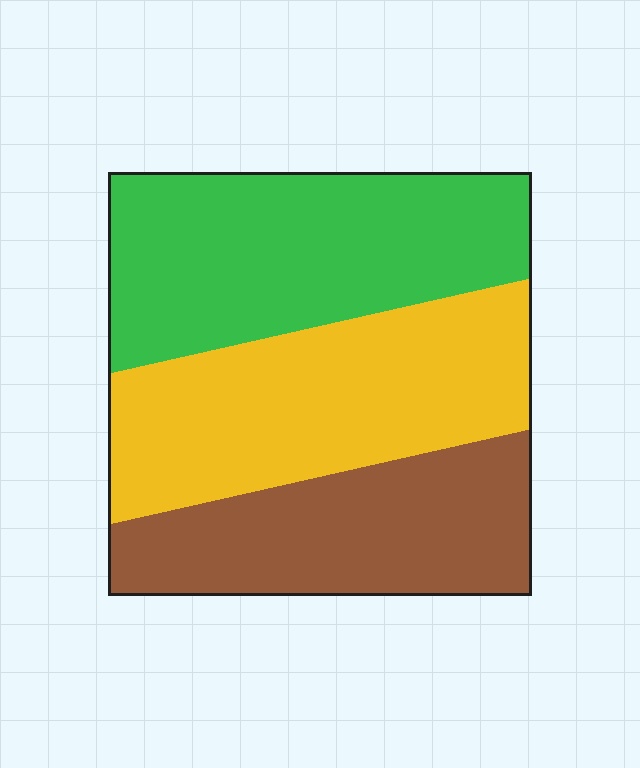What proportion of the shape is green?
Green takes up about three eighths (3/8) of the shape.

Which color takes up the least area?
Brown, at roughly 30%.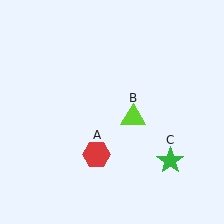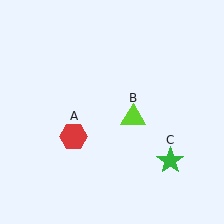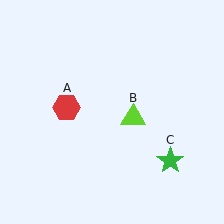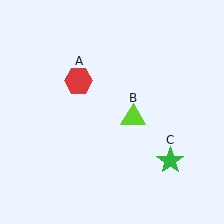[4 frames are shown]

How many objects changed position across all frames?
1 object changed position: red hexagon (object A).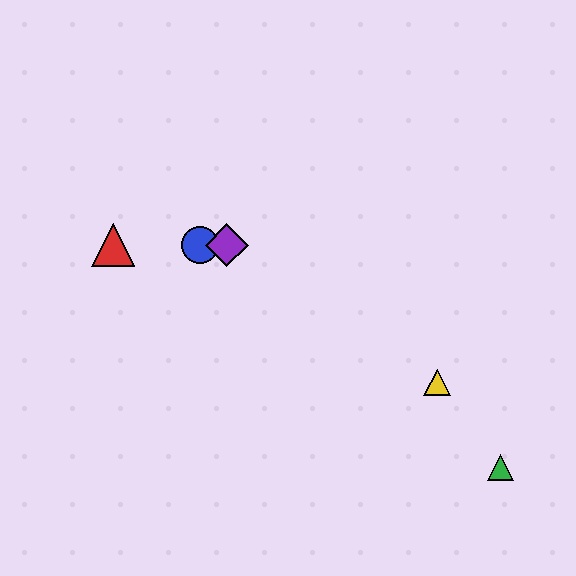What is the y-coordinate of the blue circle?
The blue circle is at y≈245.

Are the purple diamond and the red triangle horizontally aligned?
Yes, both are at y≈245.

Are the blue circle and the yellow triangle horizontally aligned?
No, the blue circle is at y≈245 and the yellow triangle is at y≈383.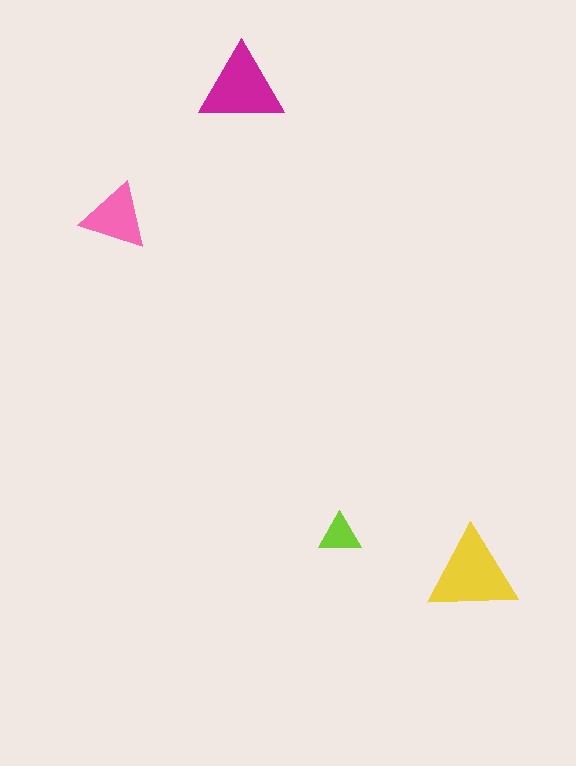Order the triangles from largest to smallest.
the yellow one, the magenta one, the pink one, the lime one.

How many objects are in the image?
There are 4 objects in the image.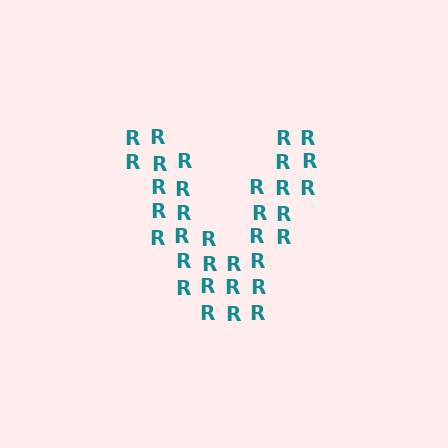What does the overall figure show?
The overall figure shows the letter V.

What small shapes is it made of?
It is made of small letter R's.